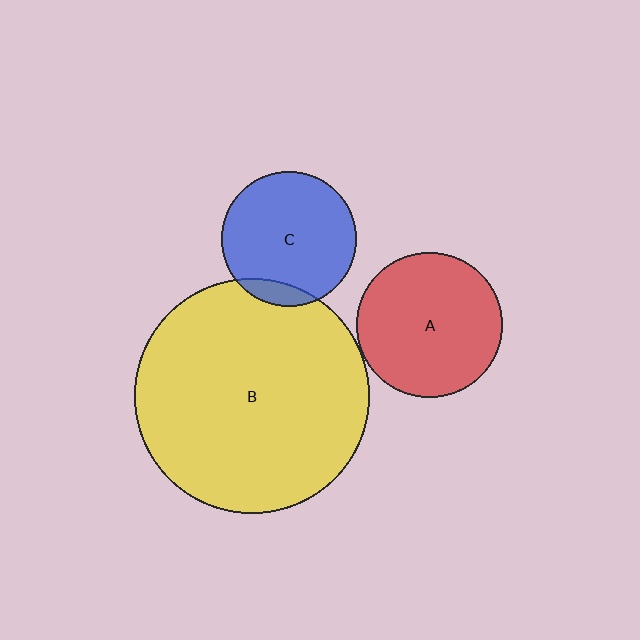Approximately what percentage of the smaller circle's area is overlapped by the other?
Approximately 10%.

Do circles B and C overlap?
Yes.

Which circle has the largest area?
Circle B (yellow).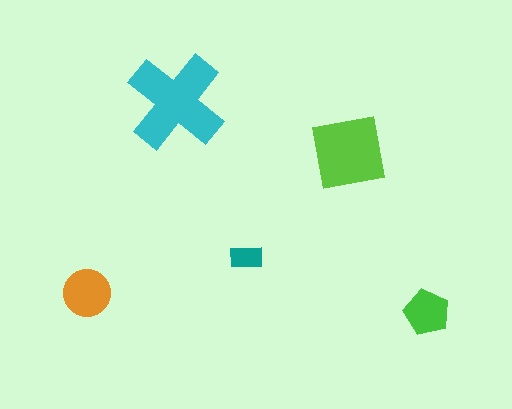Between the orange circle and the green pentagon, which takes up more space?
The orange circle.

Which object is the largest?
The cyan cross.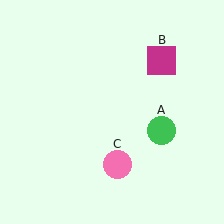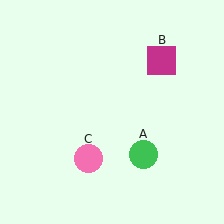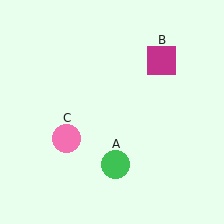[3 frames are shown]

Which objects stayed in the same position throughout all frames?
Magenta square (object B) remained stationary.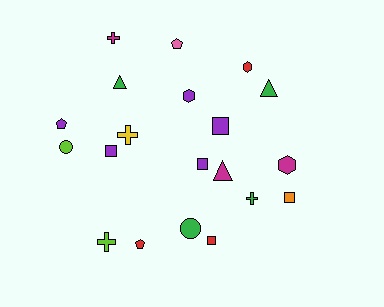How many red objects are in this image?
There are 3 red objects.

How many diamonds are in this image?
There are no diamonds.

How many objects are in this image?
There are 20 objects.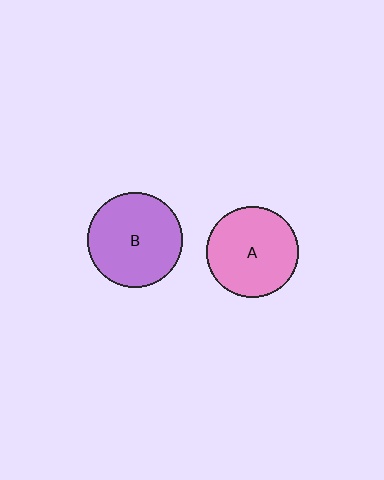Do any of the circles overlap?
No, none of the circles overlap.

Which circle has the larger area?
Circle B (purple).